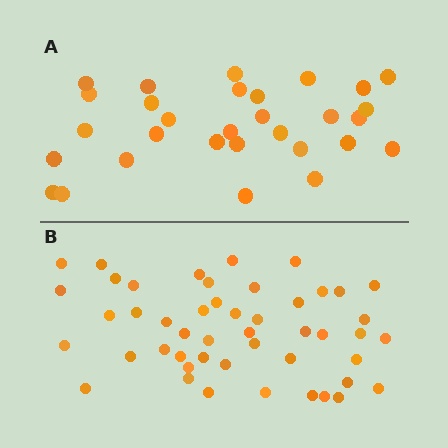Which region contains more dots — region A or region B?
Region B (the bottom region) has more dots.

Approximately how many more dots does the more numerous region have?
Region B has approximately 20 more dots than region A.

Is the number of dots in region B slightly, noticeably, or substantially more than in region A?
Region B has substantially more. The ratio is roughly 1.6 to 1.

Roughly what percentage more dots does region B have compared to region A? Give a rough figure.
About 60% more.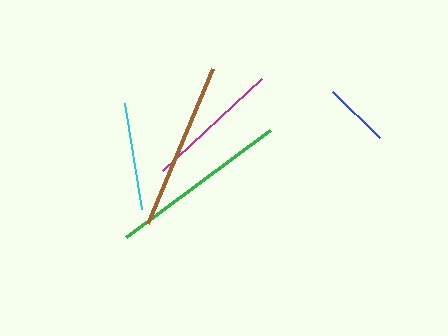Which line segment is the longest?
The green line is the longest at approximately 179 pixels.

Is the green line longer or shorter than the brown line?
The green line is longer than the brown line.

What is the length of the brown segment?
The brown segment is approximately 168 pixels long.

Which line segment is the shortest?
The blue line is the shortest at approximately 66 pixels.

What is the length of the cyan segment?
The cyan segment is approximately 107 pixels long.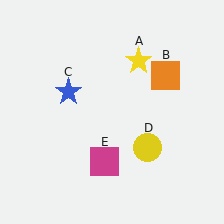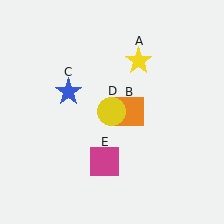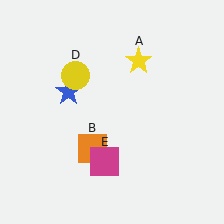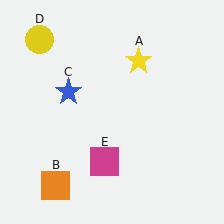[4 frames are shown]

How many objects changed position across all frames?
2 objects changed position: orange square (object B), yellow circle (object D).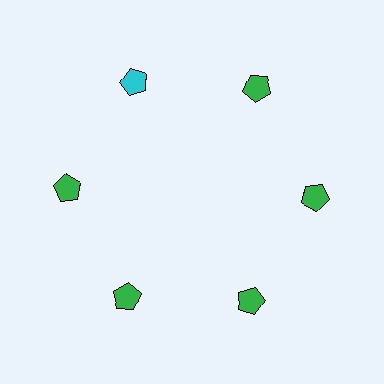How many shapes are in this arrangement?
There are 6 shapes arranged in a ring pattern.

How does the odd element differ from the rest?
It has a different color: cyan instead of green.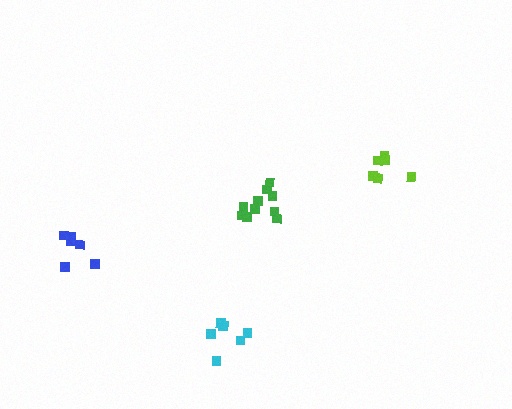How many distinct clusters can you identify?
There are 4 distinct clusters.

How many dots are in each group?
Group 1: 10 dots, Group 2: 6 dots, Group 3: 6 dots, Group 4: 6 dots (28 total).